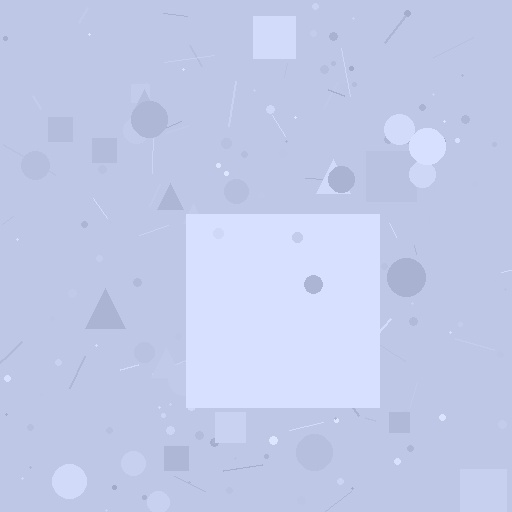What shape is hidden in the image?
A square is hidden in the image.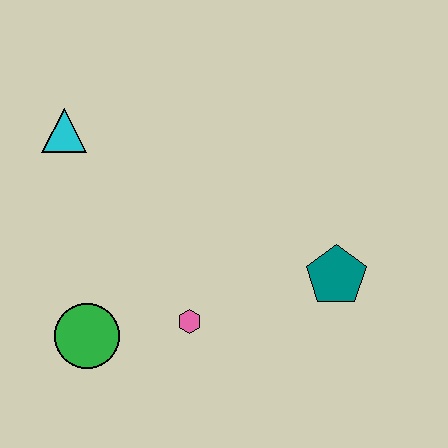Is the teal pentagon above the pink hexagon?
Yes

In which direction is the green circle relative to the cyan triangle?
The green circle is below the cyan triangle.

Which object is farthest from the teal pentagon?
The cyan triangle is farthest from the teal pentagon.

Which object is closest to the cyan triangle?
The green circle is closest to the cyan triangle.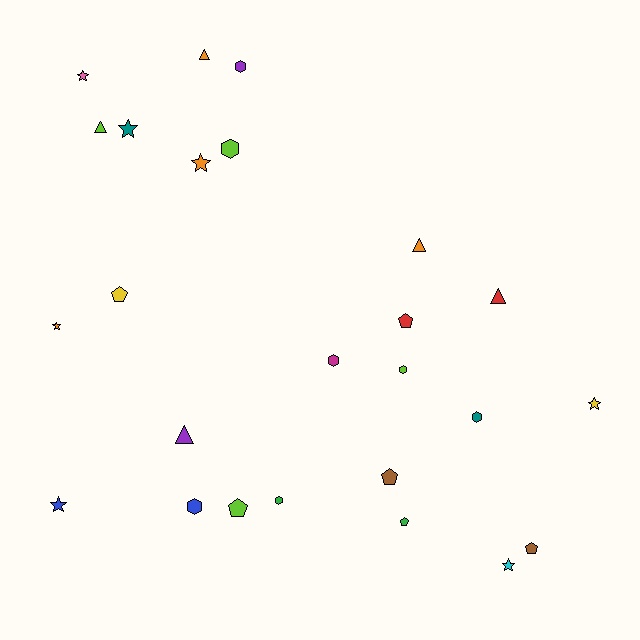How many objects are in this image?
There are 25 objects.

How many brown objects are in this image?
There are 2 brown objects.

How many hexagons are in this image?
There are 7 hexagons.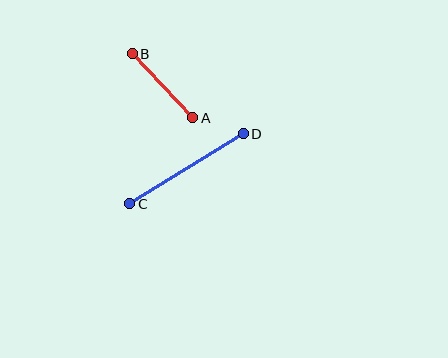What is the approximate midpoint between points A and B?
The midpoint is at approximately (163, 86) pixels.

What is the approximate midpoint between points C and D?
The midpoint is at approximately (187, 169) pixels.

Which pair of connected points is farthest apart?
Points C and D are farthest apart.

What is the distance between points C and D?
The distance is approximately 133 pixels.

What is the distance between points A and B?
The distance is approximately 88 pixels.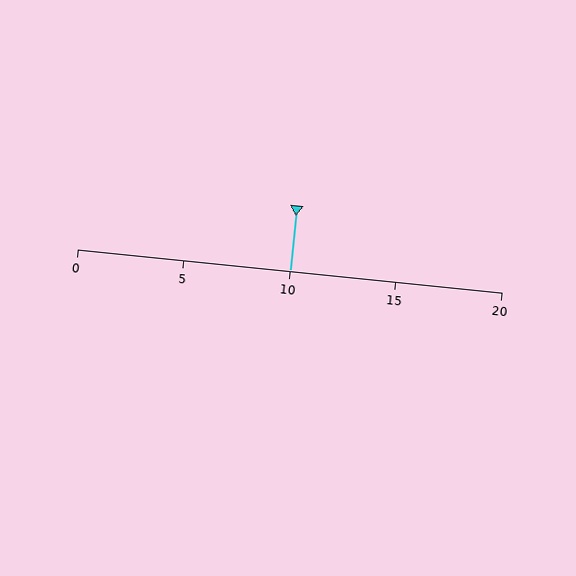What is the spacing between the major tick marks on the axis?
The major ticks are spaced 5 apart.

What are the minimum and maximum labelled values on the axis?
The axis runs from 0 to 20.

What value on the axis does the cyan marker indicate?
The marker indicates approximately 10.